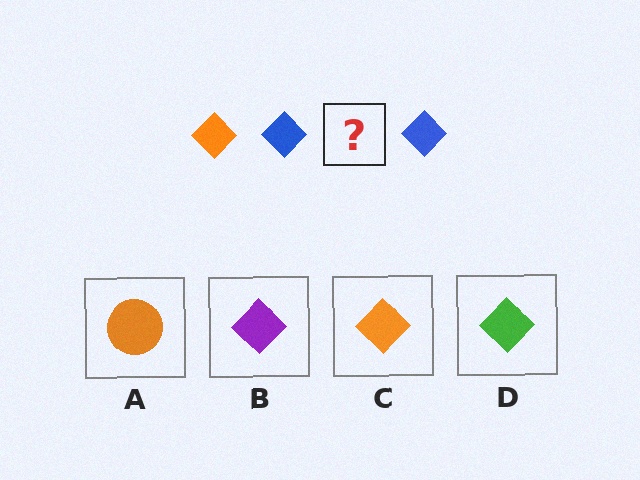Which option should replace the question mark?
Option C.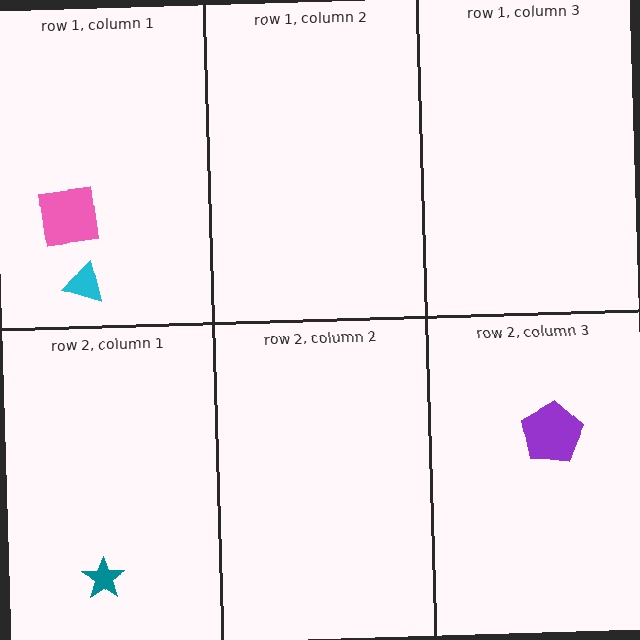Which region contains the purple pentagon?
The row 2, column 3 region.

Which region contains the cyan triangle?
The row 1, column 1 region.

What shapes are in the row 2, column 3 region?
The purple pentagon.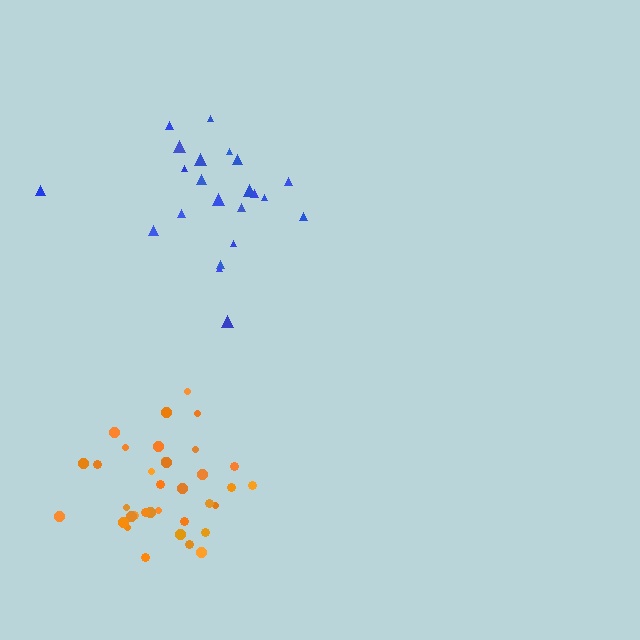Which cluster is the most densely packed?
Orange.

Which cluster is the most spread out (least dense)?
Blue.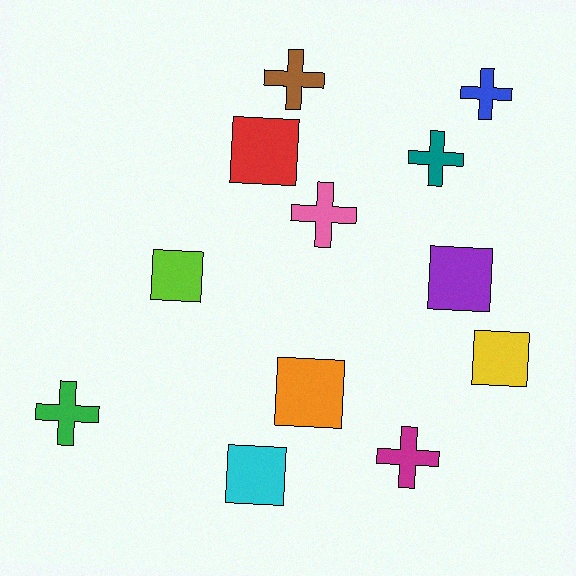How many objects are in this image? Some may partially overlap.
There are 12 objects.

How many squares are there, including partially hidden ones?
There are 6 squares.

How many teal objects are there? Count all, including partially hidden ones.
There is 1 teal object.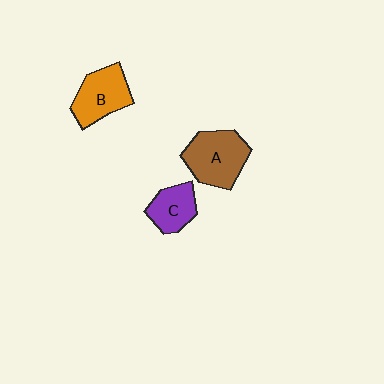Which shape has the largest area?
Shape A (brown).